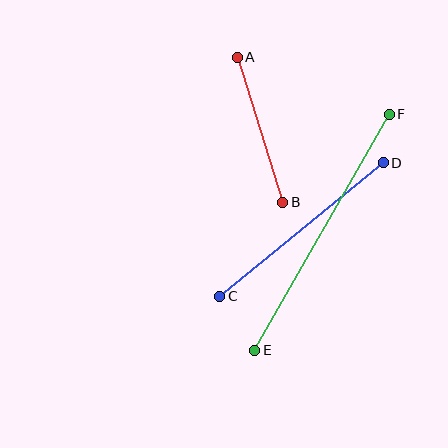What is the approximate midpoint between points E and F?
The midpoint is at approximately (322, 232) pixels.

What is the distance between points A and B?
The distance is approximately 152 pixels.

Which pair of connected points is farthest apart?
Points E and F are farthest apart.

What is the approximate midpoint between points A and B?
The midpoint is at approximately (260, 130) pixels.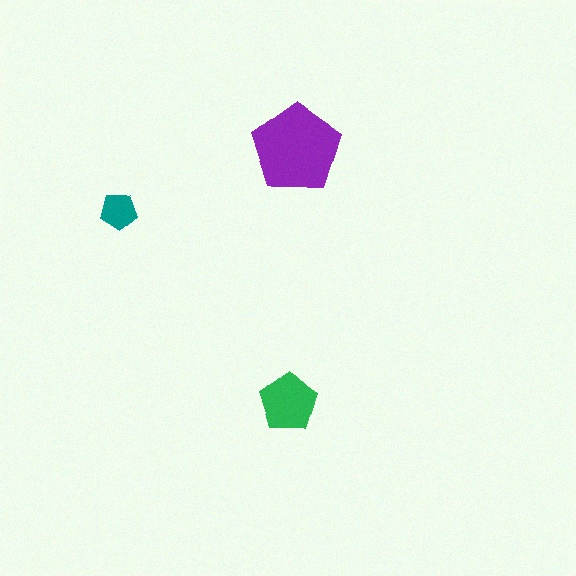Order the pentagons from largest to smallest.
the purple one, the green one, the teal one.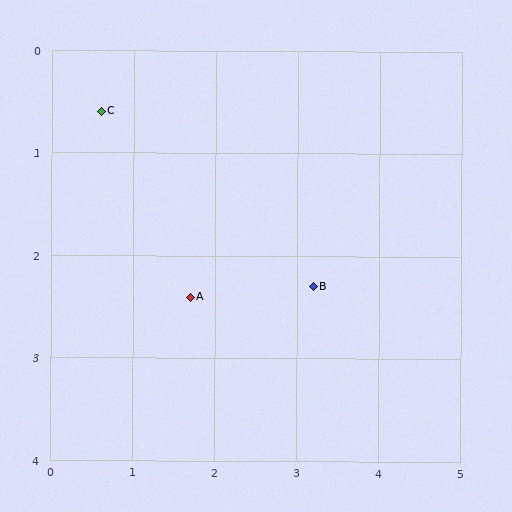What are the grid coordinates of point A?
Point A is at approximately (1.7, 2.4).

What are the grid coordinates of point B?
Point B is at approximately (3.2, 2.3).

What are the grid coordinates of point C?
Point C is at approximately (0.6, 0.6).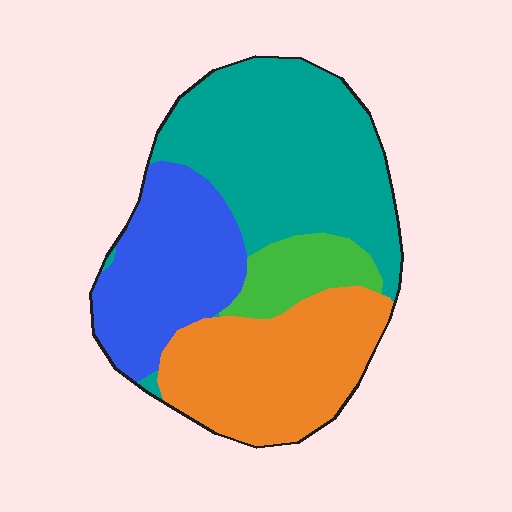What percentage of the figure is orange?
Orange covers 28% of the figure.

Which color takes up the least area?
Green, at roughly 10%.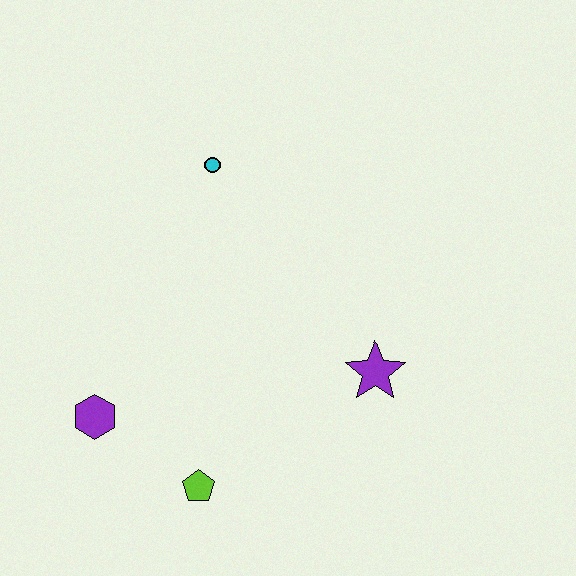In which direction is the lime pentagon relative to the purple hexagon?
The lime pentagon is to the right of the purple hexagon.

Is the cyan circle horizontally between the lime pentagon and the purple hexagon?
No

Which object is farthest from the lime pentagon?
The cyan circle is farthest from the lime pentagon.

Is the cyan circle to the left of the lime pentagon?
No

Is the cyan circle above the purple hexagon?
Yes